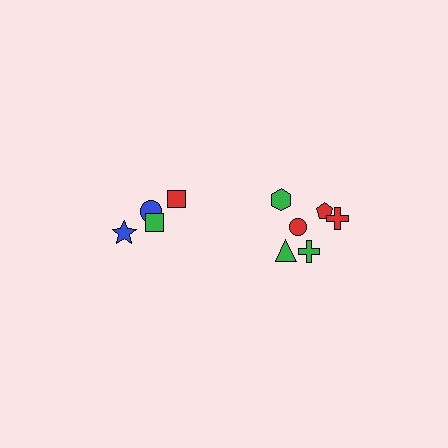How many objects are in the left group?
There are 4 objects.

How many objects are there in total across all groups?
There are 10 objects.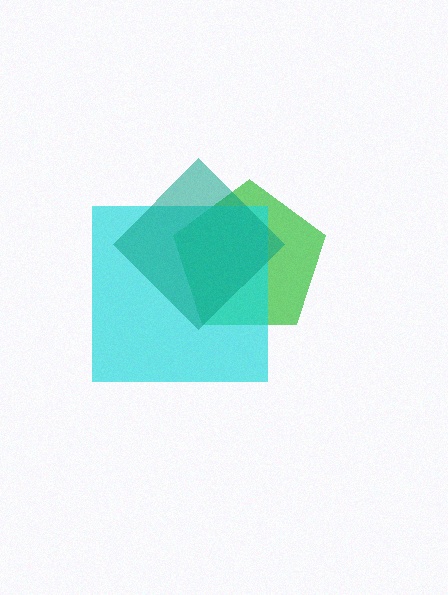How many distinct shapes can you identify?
There are 3 distinct shapes: a green pentagon, a cyan square, a teal diamond.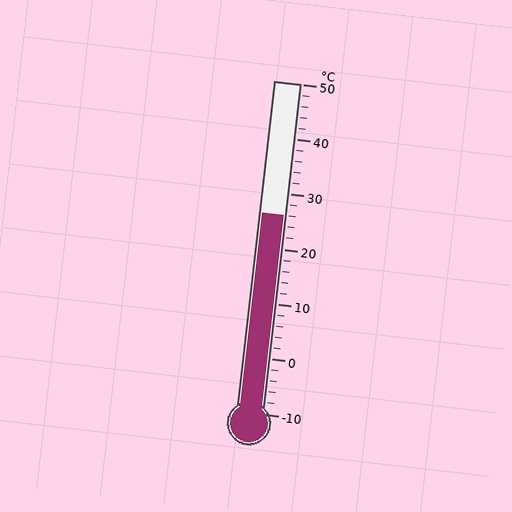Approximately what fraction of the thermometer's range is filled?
The thermometer is filled to approximately 60% of its range.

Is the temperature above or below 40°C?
The temperature is below 40°C.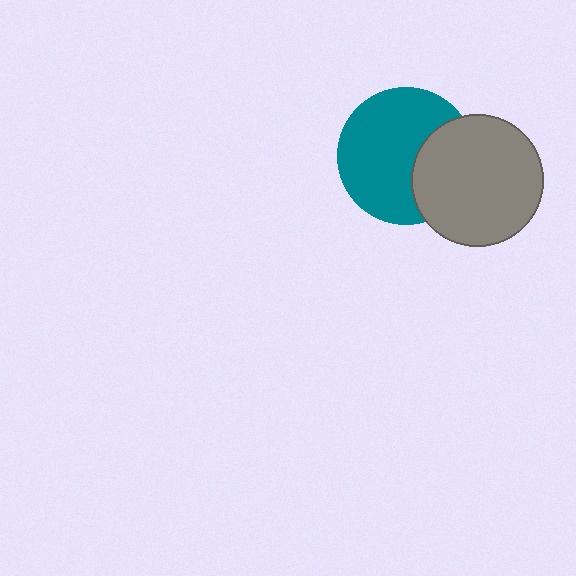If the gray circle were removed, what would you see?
You would see the complete teal circle.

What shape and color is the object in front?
The object in front is a gray circle.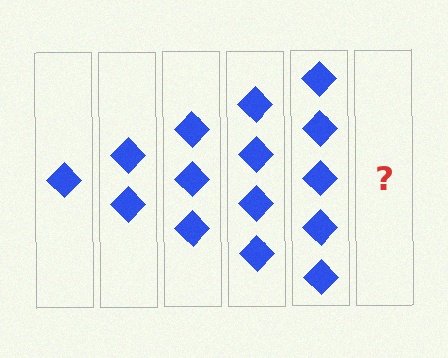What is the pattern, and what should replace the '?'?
The pattern is that each step adds one more diamond. The '?' should be 6 diamonds.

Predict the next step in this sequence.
The next step is 6 diamonds.